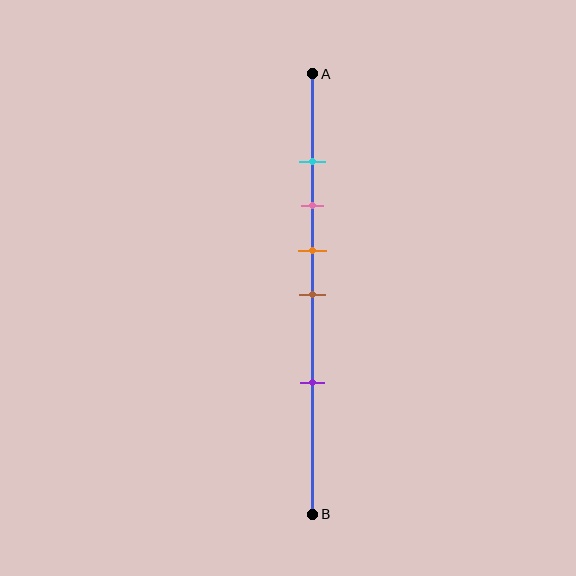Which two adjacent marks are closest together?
The cyan and pink marks are the closest adjacent pair.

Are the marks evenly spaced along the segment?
No, the marks are not evenly spaced.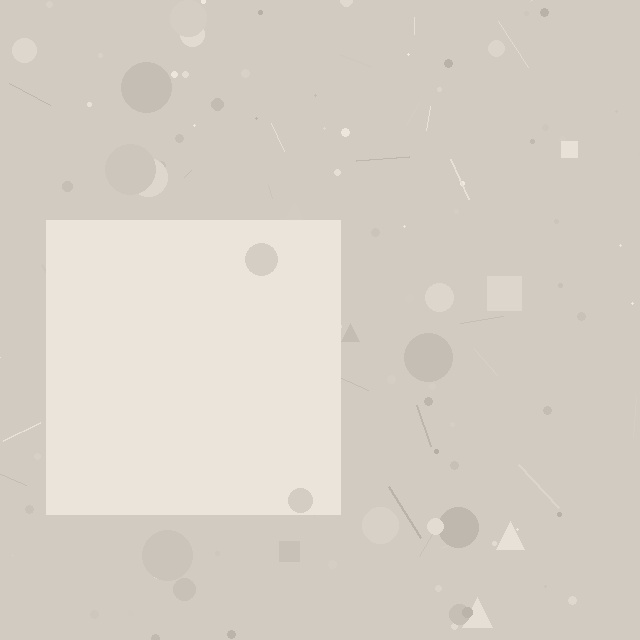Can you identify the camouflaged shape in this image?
The camouflaged shape is a square.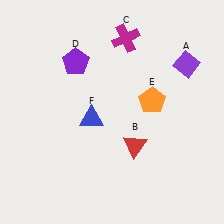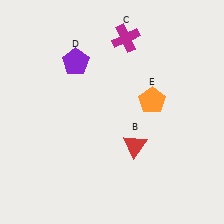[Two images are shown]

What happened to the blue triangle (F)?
The blue triangle (F) was removed in Image 2. It was in the bottom-left area of Image 1.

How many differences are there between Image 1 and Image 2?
There are 2 differences between the two images.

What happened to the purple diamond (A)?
The purple diamond (A) was removed in Image 2. It was in the top-right area of Image 1.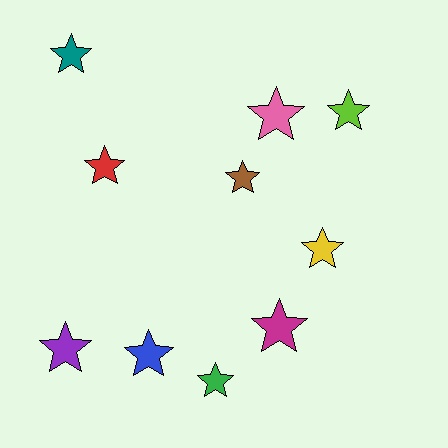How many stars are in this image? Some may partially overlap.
There are 10 stars.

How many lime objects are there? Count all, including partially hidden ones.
There is 1 lime object.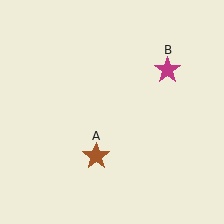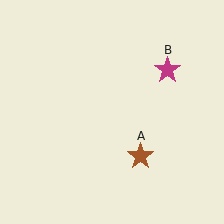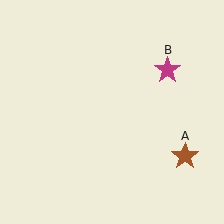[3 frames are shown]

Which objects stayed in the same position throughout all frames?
Magenta star (object B) remained stationary.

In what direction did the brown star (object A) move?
The brown star (object A) moved right.